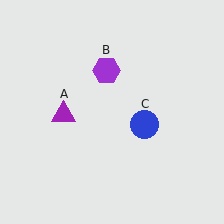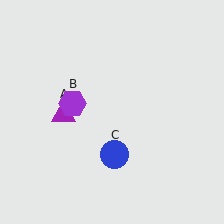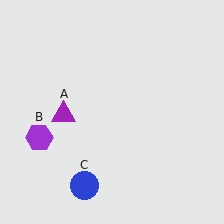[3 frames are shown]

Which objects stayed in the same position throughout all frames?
Purple triangle (object A) remained stationary.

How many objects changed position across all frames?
2 objects changed position: purple hexagon (object B), blue circle (object C).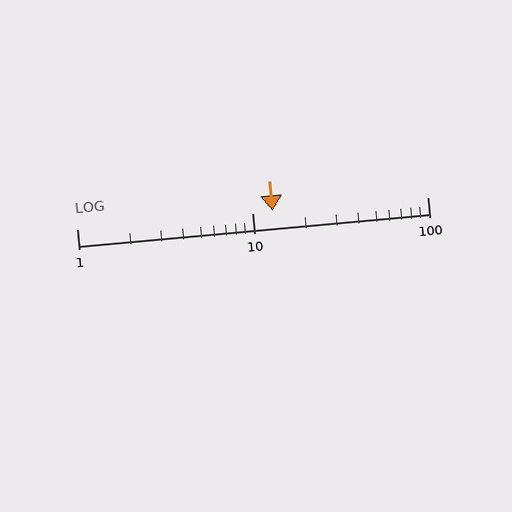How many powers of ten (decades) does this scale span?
The scale spans 2 decades, from 1 to 100.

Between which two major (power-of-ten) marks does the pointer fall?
The pointer is between 10 and 100.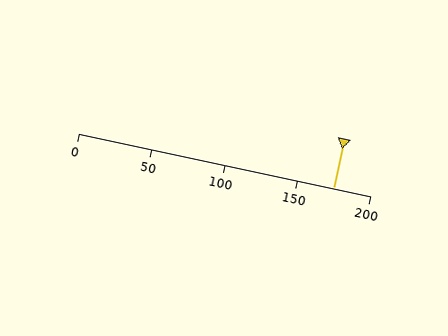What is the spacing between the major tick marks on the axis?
The major ticks are spaced 50 apart.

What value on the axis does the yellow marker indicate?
The marker indicates approximately 175.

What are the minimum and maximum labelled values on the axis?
The axis runs from 0 to 200.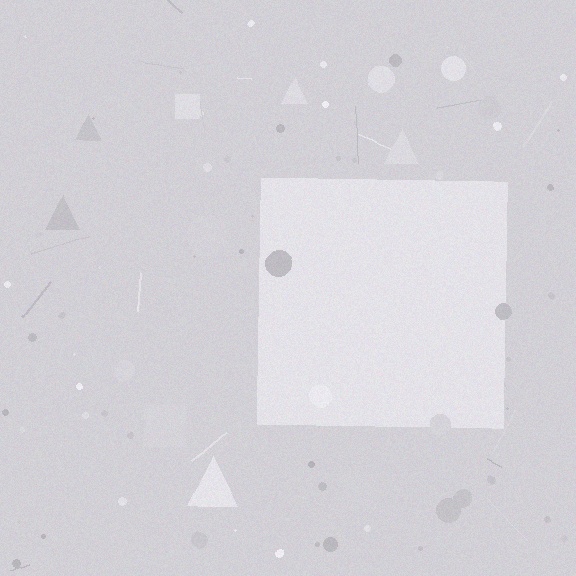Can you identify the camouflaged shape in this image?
The camouflaged shape is a square.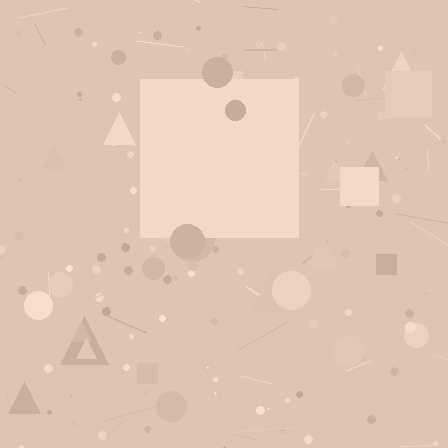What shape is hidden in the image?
A square is hidden in the image.